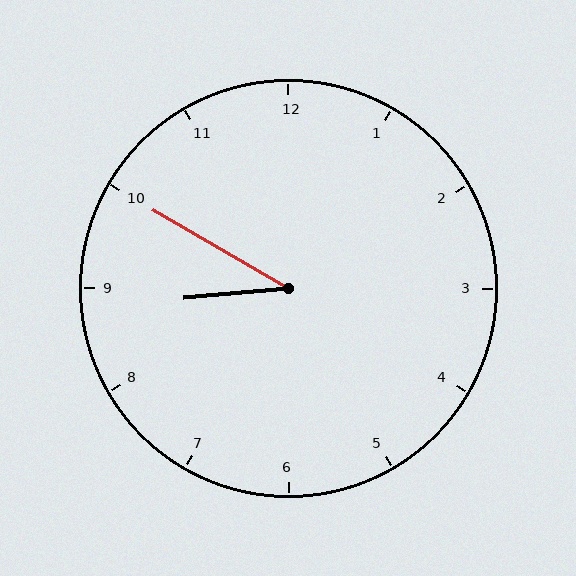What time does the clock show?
8:50.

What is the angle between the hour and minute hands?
Approximately 35 degrees.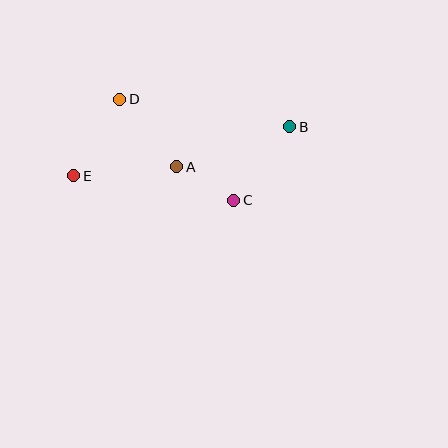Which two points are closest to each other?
Points A and C are closest to each other.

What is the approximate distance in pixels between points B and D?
The distance between B and D is approximately 172 pixels.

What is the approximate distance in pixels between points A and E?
The distance between A and E is approximately 103 pixels.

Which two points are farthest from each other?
Points B and E are farthest from each other.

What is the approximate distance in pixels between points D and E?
The distance between D and E is approximately 89 pixels.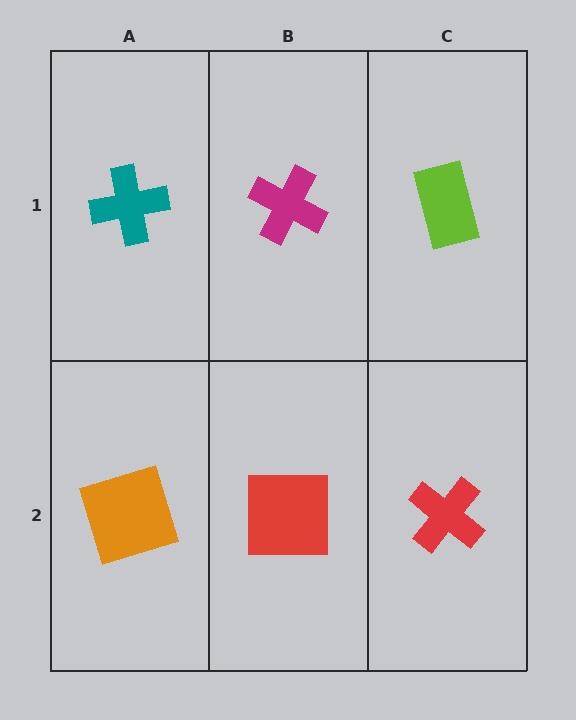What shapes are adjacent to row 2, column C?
A lime rectangle (row 1, column C), a red square (row 2, column B).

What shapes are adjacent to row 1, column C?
A red cross (row 2, column C), a magenta cross (row 1, column B).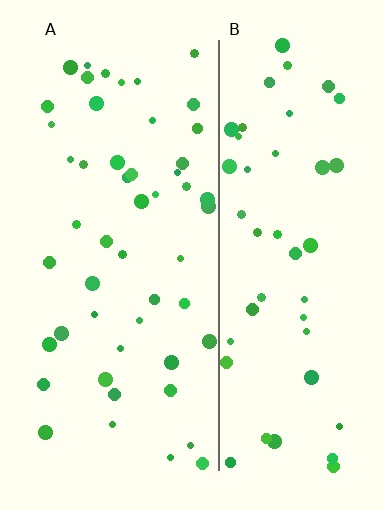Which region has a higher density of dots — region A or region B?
A (the left).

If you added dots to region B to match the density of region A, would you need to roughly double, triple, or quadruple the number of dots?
Approximately double.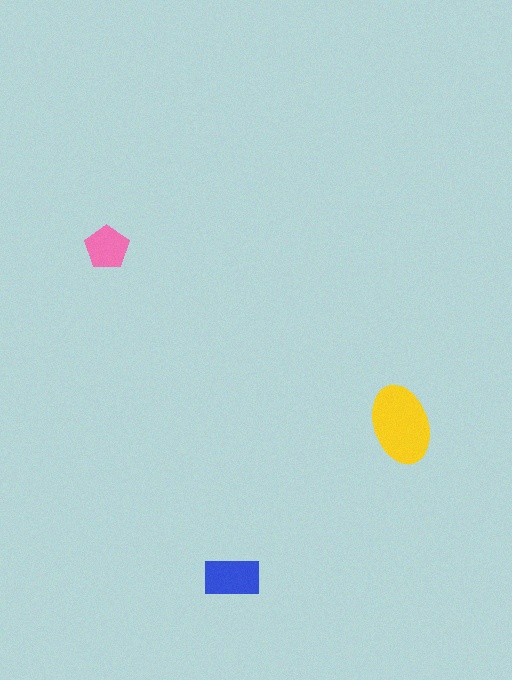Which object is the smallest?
The pink pentagon.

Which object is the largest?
The yellow ellipse.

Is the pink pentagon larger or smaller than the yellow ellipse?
Smaller.